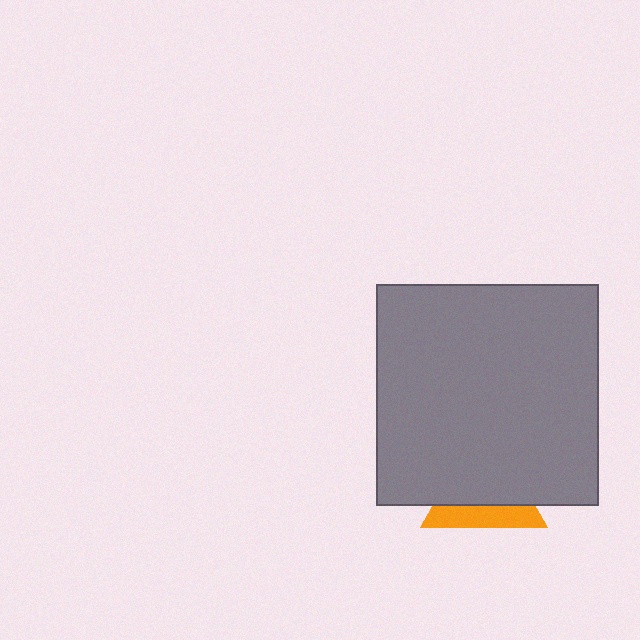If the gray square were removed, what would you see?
You would see the complete orange triangle.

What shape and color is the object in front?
The object in front is a gray square.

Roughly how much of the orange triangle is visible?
A small part of it is visible (roughly 35%).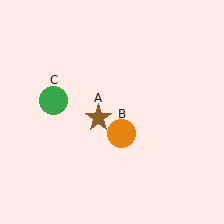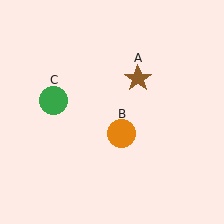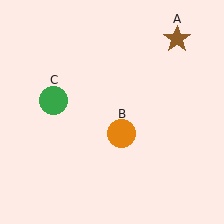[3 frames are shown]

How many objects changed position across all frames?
1 object changed position: brown star (object A).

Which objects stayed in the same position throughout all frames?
Orange circle (object B) and green circle (object C) remained stationary.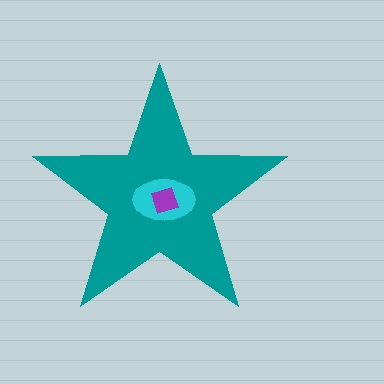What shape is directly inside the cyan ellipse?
The purple diamond.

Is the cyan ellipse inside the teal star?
Yes.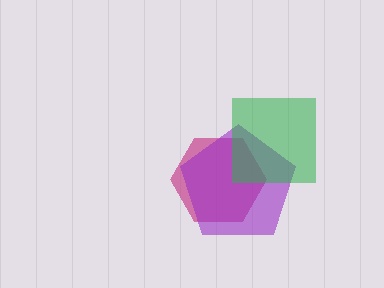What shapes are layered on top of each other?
The layered shapes are: a magenta hexagon, a purple pentagon, a green square.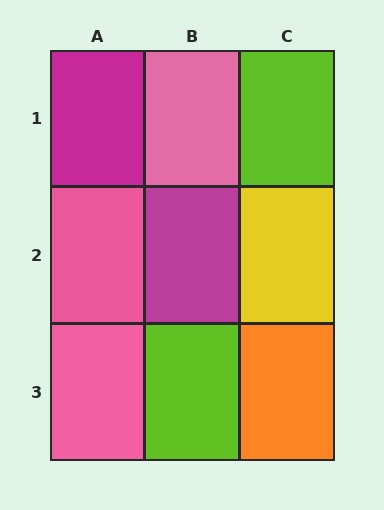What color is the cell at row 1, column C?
Lime.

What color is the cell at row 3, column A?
Pink.